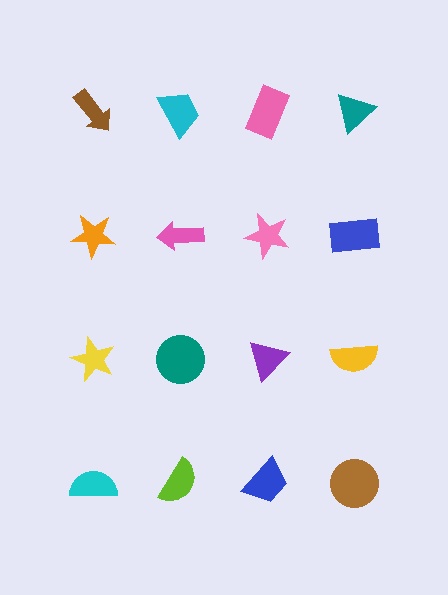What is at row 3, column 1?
A yellow star.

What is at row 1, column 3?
A pink rectangle.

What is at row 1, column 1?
A brown arrow.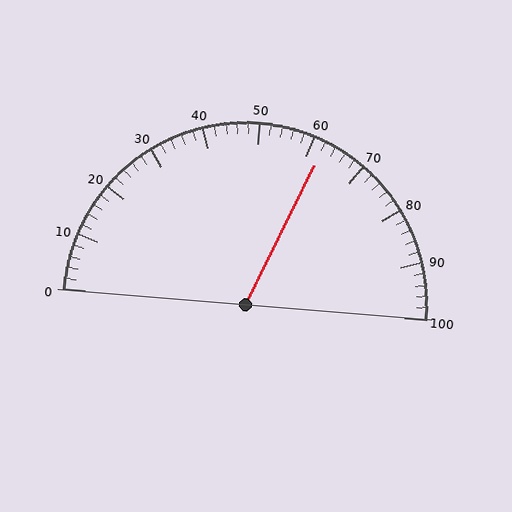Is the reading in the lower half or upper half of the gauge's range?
The reading is in the upper half of the range (0 to 100).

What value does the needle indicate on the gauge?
The needle indicates approximately 62.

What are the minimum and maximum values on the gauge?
The gauge ranges from 0 to 100.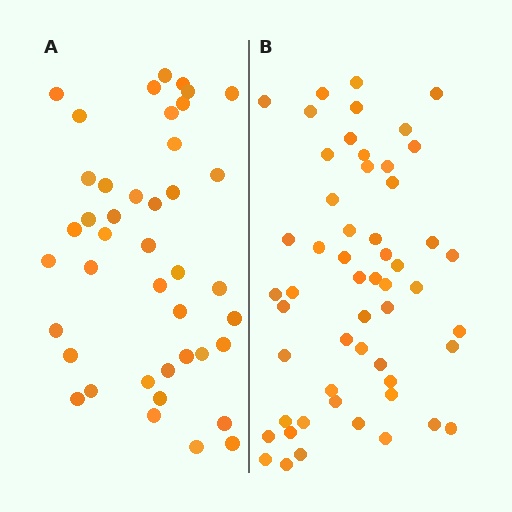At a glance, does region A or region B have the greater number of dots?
Region B (the right region) has more dots.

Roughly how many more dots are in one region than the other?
Region B has roughly 12 or so more dots than region A.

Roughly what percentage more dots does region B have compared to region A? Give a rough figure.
About 30% more.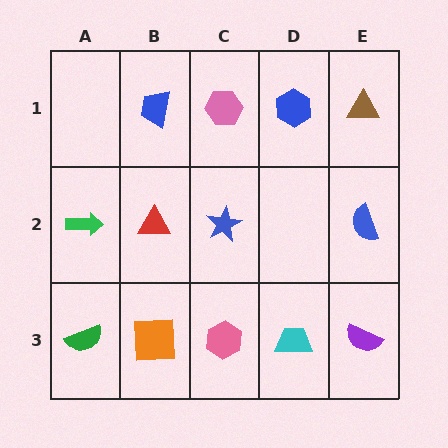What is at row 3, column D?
A cyan trapezoid.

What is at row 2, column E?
A blue semicircle.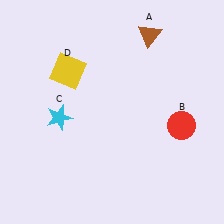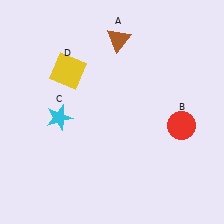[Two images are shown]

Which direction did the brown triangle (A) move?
The brown triangle (A) moved left.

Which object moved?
The brown triangle (A) moved left.